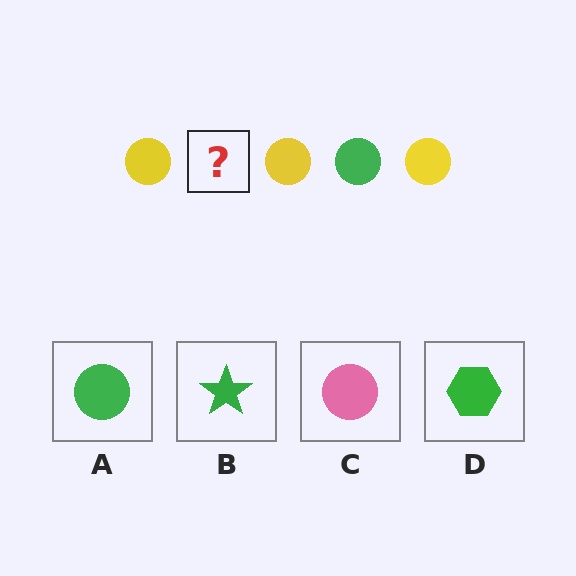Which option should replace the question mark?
Option A.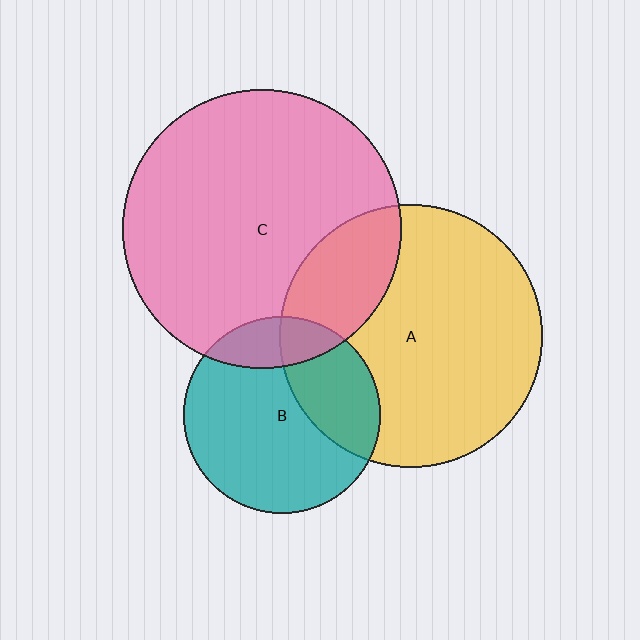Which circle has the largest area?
Circle C (pink).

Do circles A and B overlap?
Yes.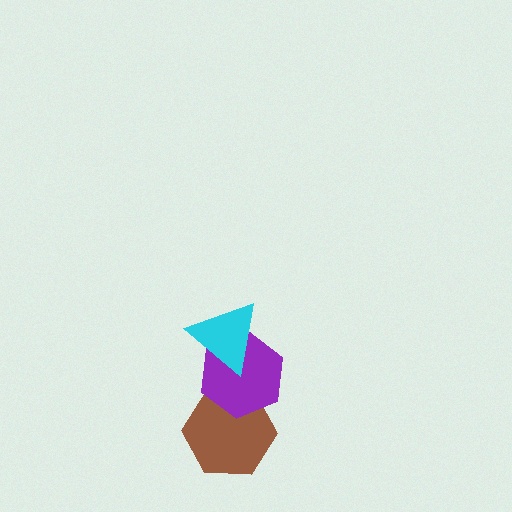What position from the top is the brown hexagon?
The brown hexagon is 3rd from the top.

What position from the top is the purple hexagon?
The purple hexagon is 2nd from the top.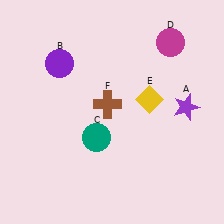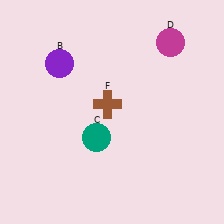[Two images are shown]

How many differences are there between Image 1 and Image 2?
There are 2 differences between the two images.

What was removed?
The purple star (A), the yellow diamond (E) were removed in Image 2.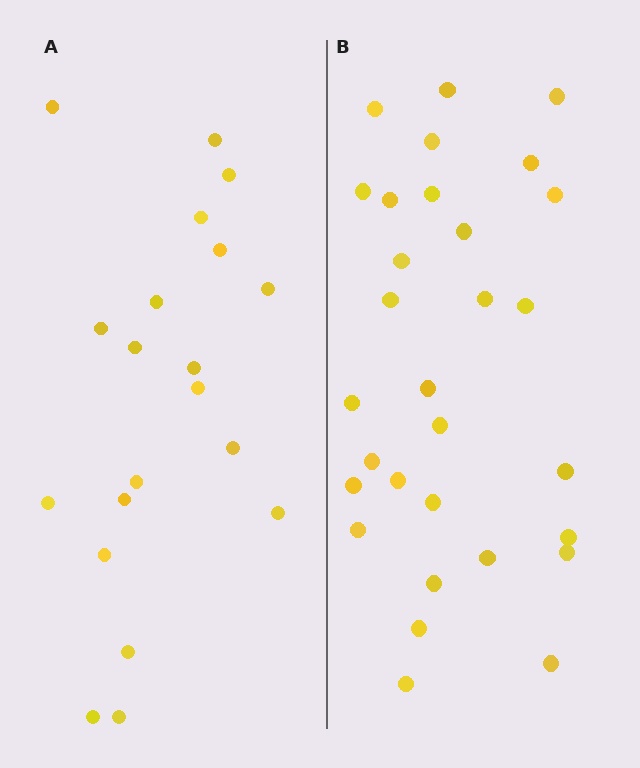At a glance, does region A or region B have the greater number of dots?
Region B (the right region) has more dots.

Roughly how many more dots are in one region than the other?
Region B has roughly 10 or so more dots than region A.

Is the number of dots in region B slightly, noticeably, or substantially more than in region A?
Region B has substantially more. The ratio is roughly 1.5 to 1.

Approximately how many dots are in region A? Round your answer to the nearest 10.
About 20 dots.